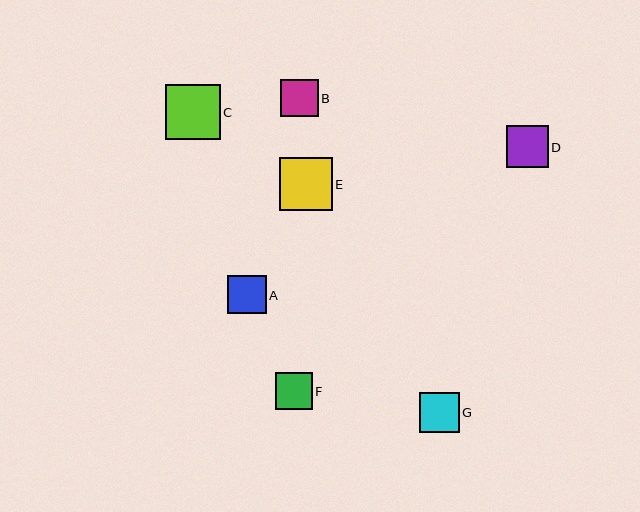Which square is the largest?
Square C is the largest with a size of approximately 55 pixels.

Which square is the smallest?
Square F is the smallest with a size of approximately 37 pixels.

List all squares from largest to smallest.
From largest to smallest: C, E, D, G, A, B, F.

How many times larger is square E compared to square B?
Square E is approximately 1.4 times the size of square B.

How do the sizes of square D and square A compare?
Square D and square A are approximately the same size.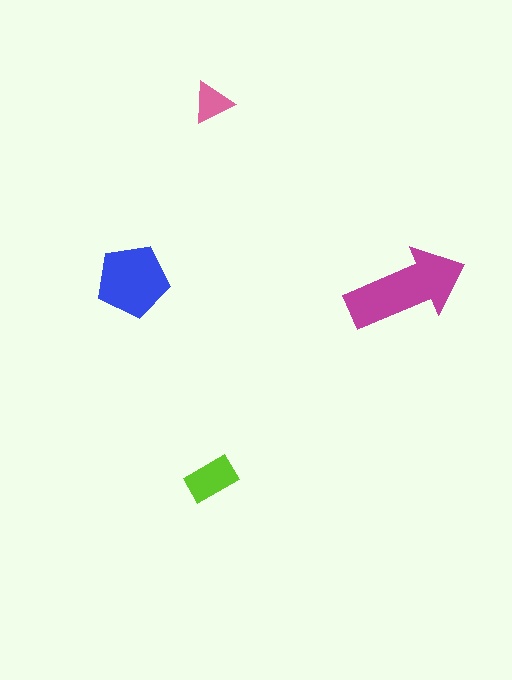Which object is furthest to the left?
The blue pentagon is leftmost.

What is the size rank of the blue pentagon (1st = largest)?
2nd.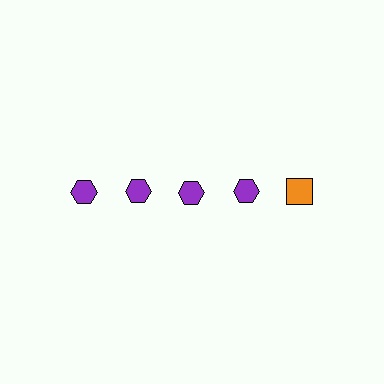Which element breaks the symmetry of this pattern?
The orange square in the top row, rightmost column breaks the symmetry. All other shapes are purple hexagons.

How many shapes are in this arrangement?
There are 5 shapes arranged in a grid pattern.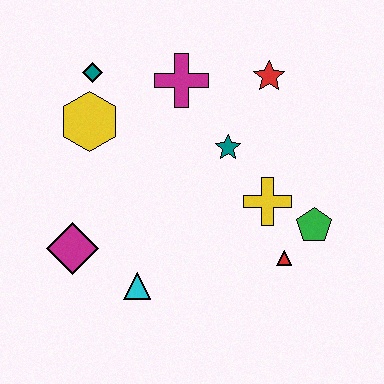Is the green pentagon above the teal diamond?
No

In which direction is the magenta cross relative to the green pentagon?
The magenta cross is above the green pentagon.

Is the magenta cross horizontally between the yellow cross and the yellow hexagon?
Yes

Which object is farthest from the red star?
The magenta diamond is farthest from the red star.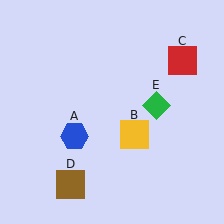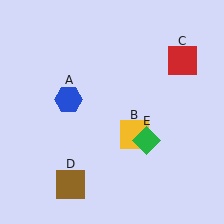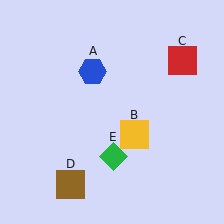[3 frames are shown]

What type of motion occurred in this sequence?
The blue hexagon (object A), green diamond (object E) rotated clockwise around the center of the scene.